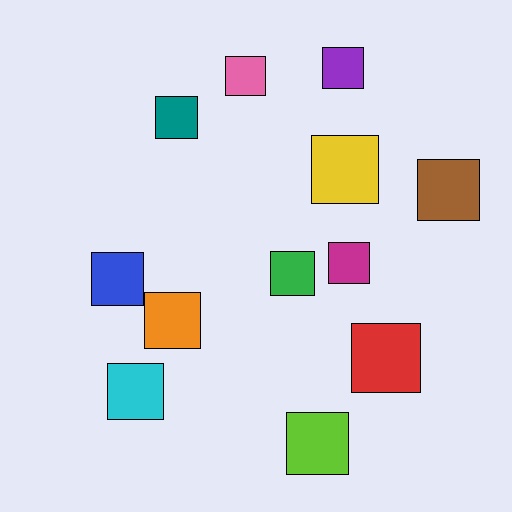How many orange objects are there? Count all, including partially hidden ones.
There is 1 orange object.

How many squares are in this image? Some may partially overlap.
There are 12 squares.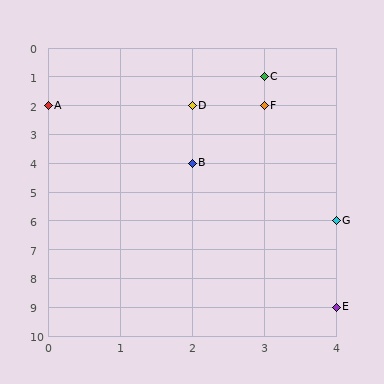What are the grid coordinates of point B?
Point B is at grid coordinates (2, 4).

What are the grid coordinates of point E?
Point E is at grid coordinates (4, 9).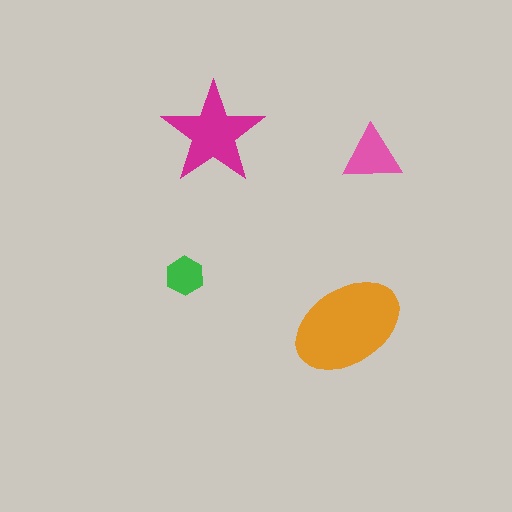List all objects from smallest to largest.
The green hexagon, the pink triangle, the magenta star, the orange ellipse.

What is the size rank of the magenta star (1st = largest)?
2nd.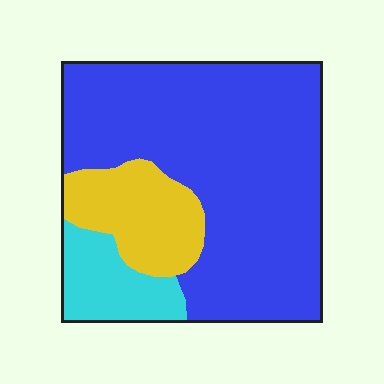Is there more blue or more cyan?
Blue.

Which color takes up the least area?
Cyan, at roughly 15%.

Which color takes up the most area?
Blue, at roughly 70%.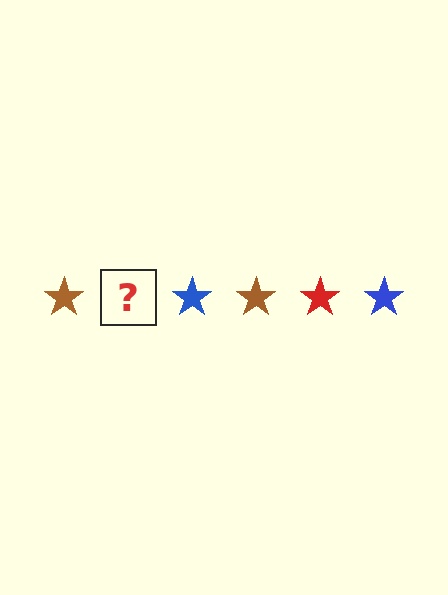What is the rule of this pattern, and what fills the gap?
The rule is that the pattern cycles through brown, red, blue stars. The gap should be filled with a red star.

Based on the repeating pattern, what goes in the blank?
The blank should be a red star.